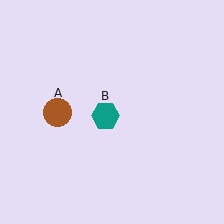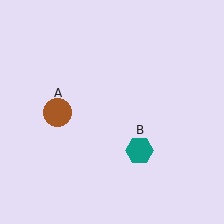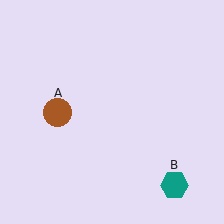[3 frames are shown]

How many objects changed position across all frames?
1 object changed position: teal hexagon (object B).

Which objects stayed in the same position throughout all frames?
Brown circle (object A) remained stationary.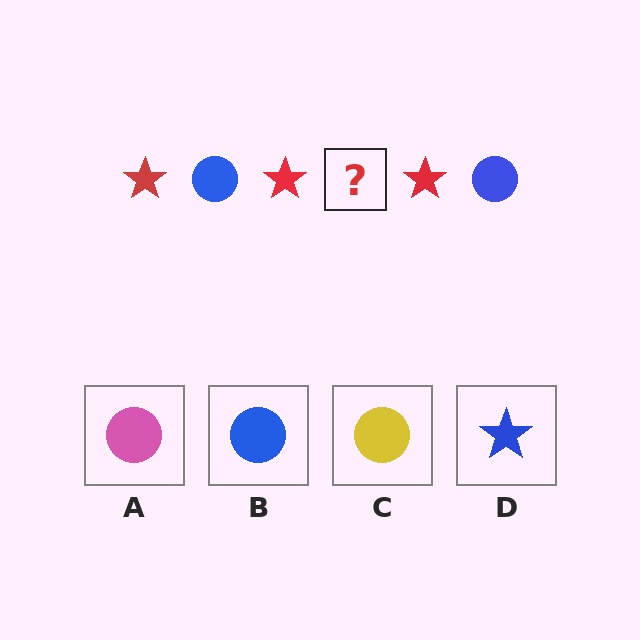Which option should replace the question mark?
Option B.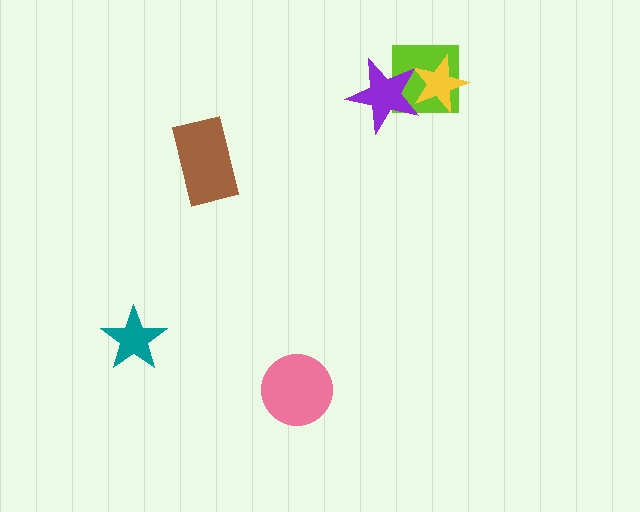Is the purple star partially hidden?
No, no other shape covers it.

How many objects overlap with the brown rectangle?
0 objects overlap with the brown rectangle.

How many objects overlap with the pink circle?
0 objects overlap with the pink circle.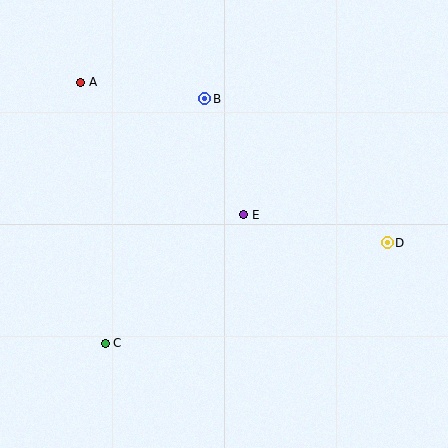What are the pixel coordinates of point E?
Point E is at (244, 215).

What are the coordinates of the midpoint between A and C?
The midpoint between A and C is at (93, 213).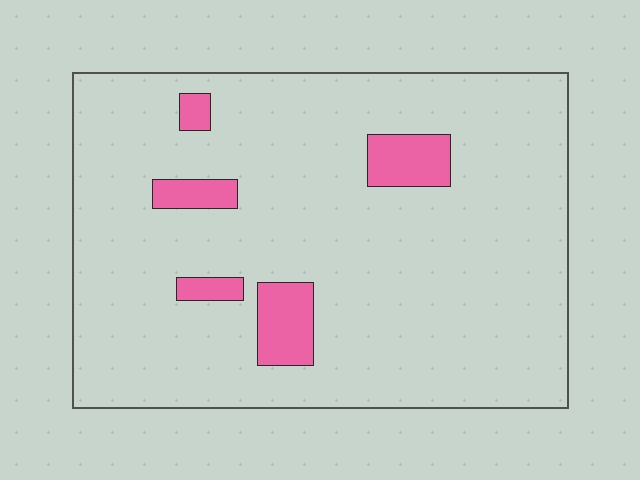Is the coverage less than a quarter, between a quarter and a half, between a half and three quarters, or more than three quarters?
Less than a quarter.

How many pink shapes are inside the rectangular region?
5.